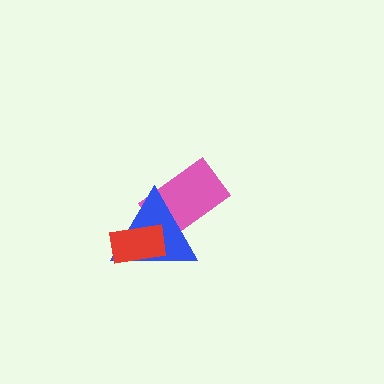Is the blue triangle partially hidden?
Yes, it is partially covered by another shape.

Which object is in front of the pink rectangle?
The blue triangle is in front of the pink rectangle.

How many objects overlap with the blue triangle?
2 objects overlap with the blue triangle.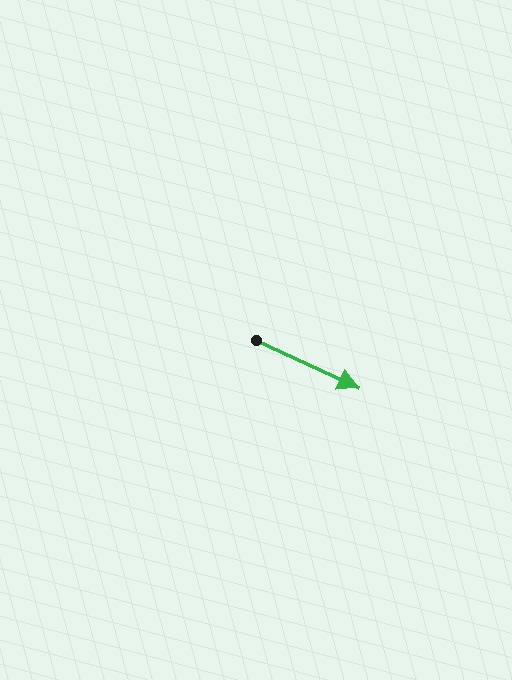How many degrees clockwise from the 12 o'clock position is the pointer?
Approximately 115 degrees.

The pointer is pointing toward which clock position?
Roughly 4 o'clock.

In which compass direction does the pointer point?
Southeast.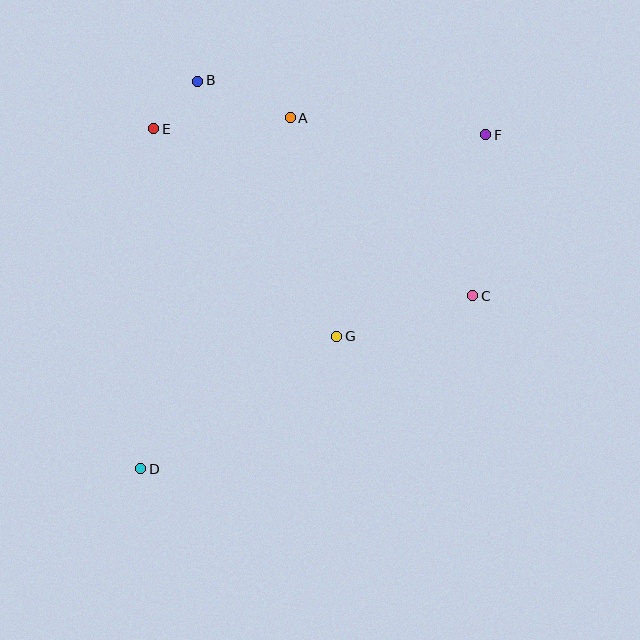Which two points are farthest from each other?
Points D and F are farthest from each other.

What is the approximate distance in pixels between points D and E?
The distance between D and E is approximately 340 pixels.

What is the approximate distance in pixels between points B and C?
The distance between B and C is approximately 349 pixels.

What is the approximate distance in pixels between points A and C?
The distance between A and C is approximately 255 pixels.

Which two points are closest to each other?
Points B and E are closest to each other.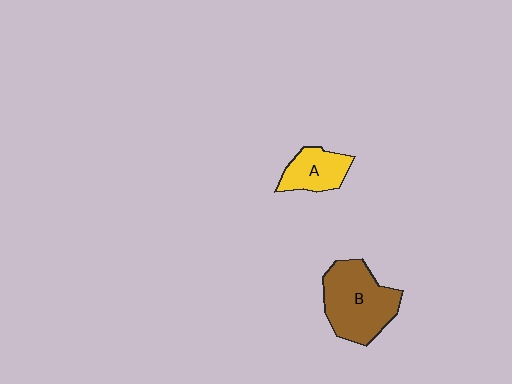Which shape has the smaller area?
Shape A (yellow).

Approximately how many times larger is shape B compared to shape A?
Approximately 1.8 times.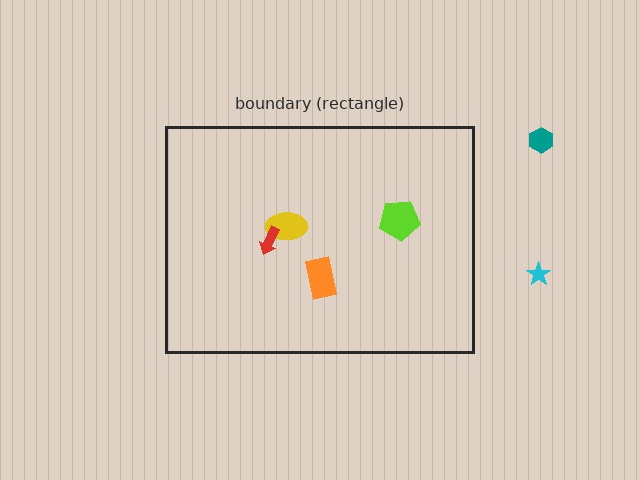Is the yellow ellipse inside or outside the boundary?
Inside.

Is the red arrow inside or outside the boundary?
Inside.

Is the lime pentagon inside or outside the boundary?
Inside.